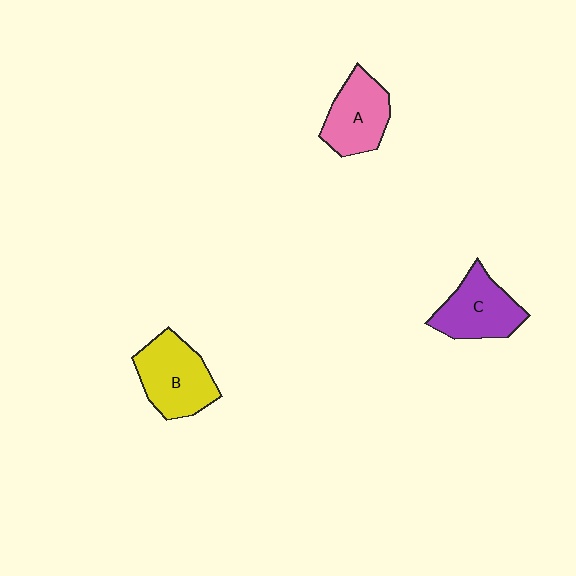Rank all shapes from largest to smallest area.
From largest to smallest: B (yellow), C (purple), A (pink).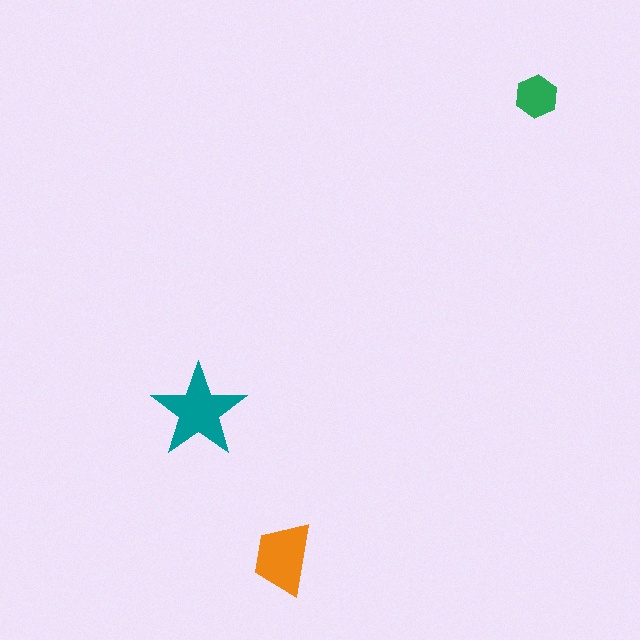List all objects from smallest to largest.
The green hexagon, the orange trapezoid, the teal star.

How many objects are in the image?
There are 3 objects in the image.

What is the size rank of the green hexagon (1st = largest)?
3rd.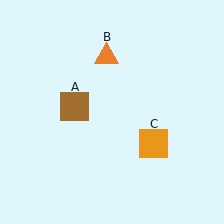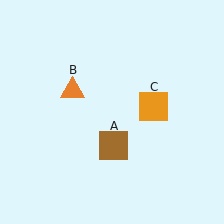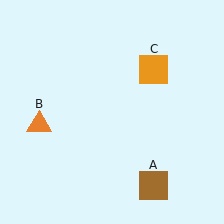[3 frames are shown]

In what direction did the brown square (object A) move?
The brown square (object A) moved down and to the right.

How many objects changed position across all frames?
3 objects changed position: brown square (object A), orange triangle (object B), orange square (object C).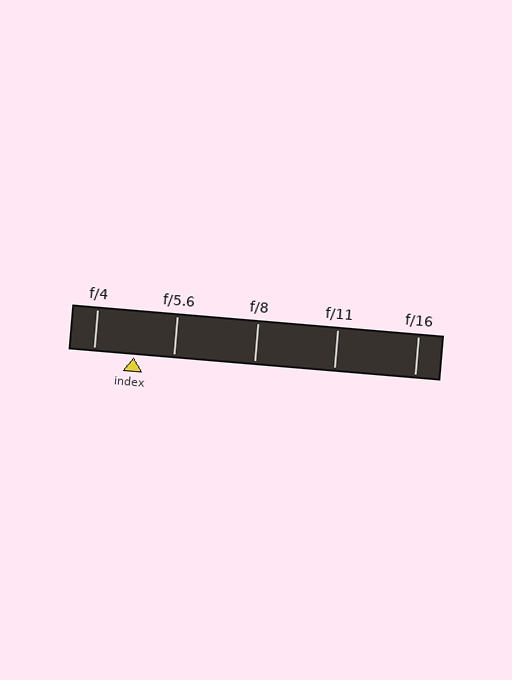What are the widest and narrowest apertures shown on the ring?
The widest aperture shown is f/4 and the narrowest is f/16.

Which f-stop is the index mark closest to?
The index mark is closest to f/5.6.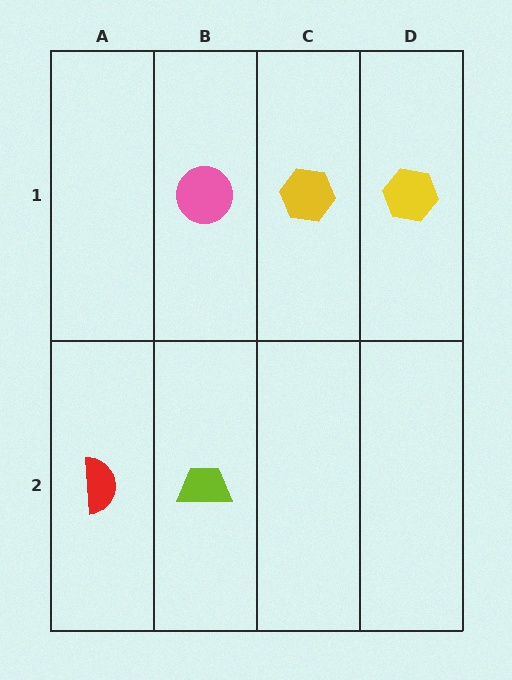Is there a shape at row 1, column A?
No, that cell is empty.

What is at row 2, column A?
A red semicircle.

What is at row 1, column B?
A pink circle.